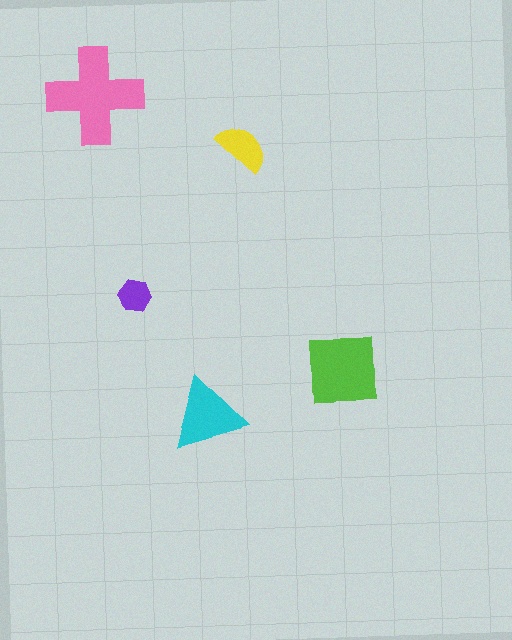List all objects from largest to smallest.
The pink cross, the lime square, the cyan triangle, the yellow semicircle, the purple hexagon.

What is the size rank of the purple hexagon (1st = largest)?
5th.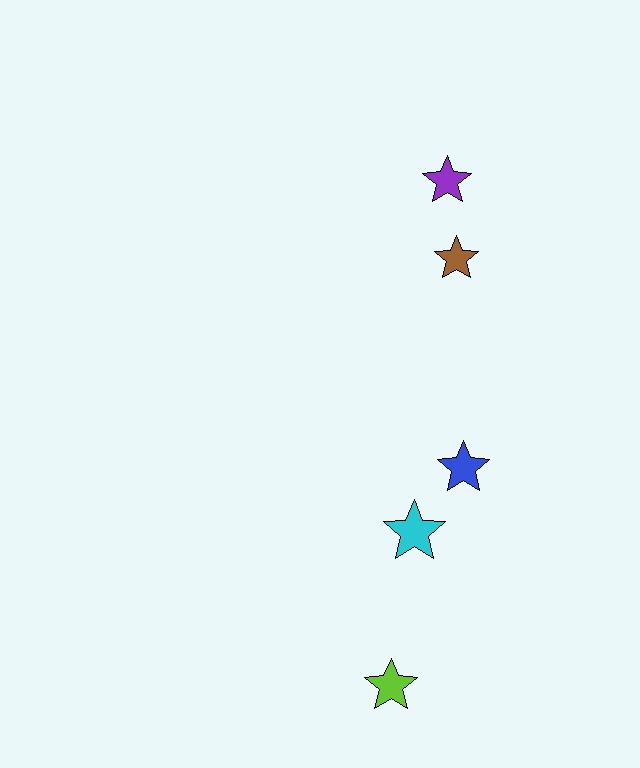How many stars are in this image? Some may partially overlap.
There are 5 stars.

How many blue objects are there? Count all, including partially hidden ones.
There is 1 blue object.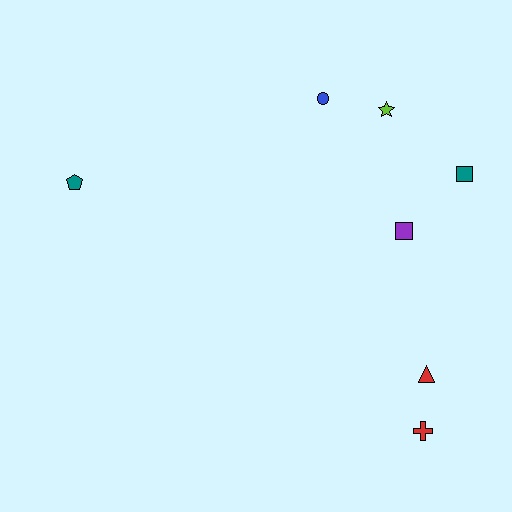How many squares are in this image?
There are 2 squares.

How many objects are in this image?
There are 7 objects.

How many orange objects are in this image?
There are no orange objects.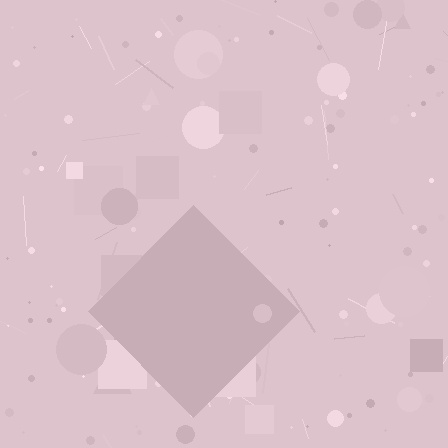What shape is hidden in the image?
A diamond is hidden in the image.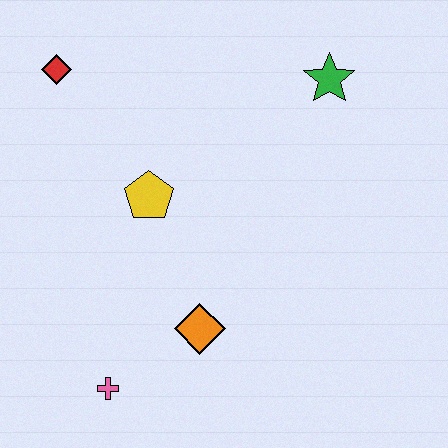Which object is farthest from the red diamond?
The pink cross is farthest from the red diamond.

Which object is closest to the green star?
The yellow pentagon is closest to the green star.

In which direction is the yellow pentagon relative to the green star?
The yellow pentagon is to the left of the green star.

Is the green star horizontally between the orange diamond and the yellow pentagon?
No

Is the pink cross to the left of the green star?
Yes